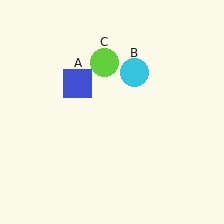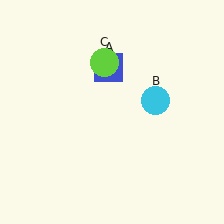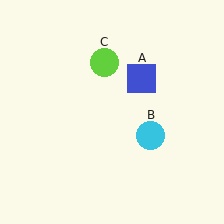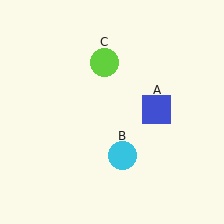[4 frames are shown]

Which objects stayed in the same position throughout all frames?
Lime circle (object C) remained stationary.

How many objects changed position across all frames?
2 objects changed position: blue square (object A), cyan circle (object B).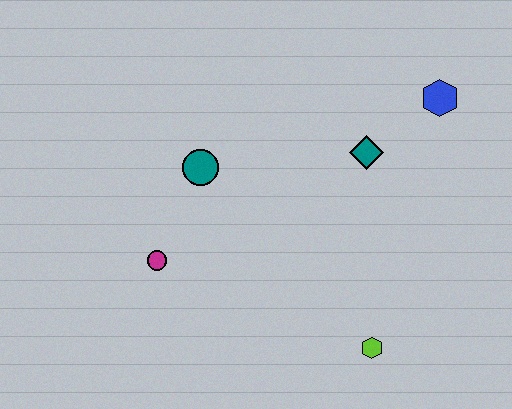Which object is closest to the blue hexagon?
The teal diamond is closest to the blue hexagon.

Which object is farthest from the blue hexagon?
The magenta circle is farthest from the blue hexagon.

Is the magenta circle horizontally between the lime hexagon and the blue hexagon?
No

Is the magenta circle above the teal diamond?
No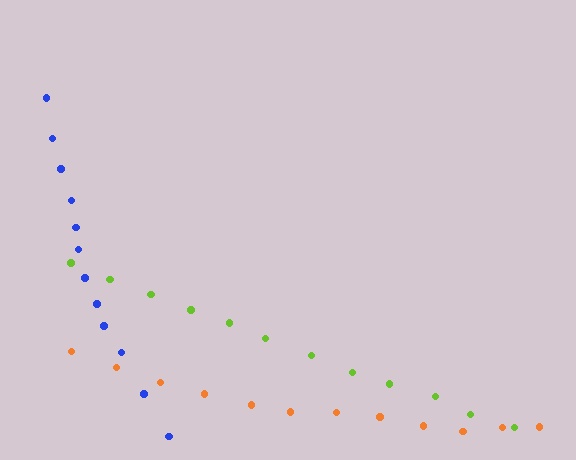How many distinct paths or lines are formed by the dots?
There are 3 distinct paths.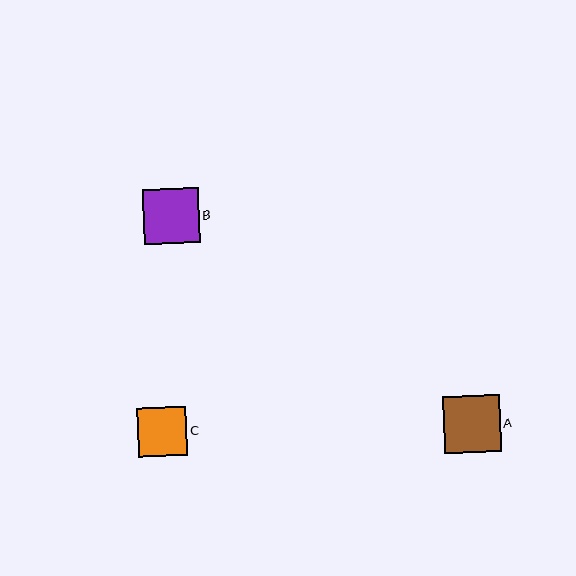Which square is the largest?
Square A is the largest with a size of approximately 57 pixels.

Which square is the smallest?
Square C is the smallest with a size of approximately 49 pixels.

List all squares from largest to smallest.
From largest to smallest: A, B, C.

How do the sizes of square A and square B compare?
Square A and square B are approximately the same size.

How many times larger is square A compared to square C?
Square A is approximately 1.2 times the size of square C.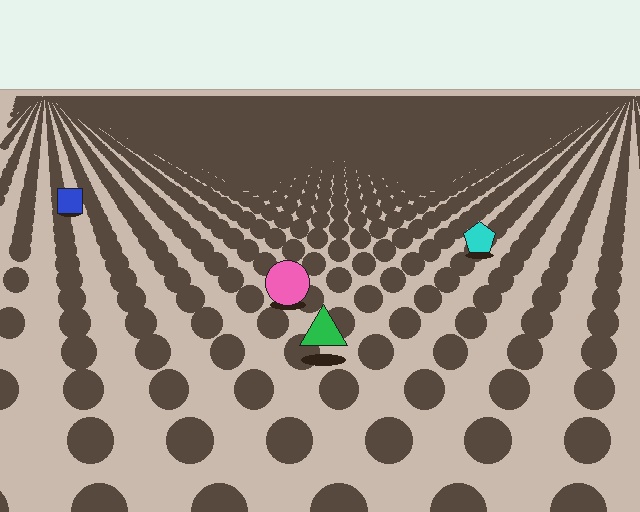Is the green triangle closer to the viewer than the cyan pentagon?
Yes. The green triangle is closer — you can tell from the texture gradient: the ground texture is coarser near it.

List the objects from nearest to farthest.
From nearest to farthest: the green triangle, the pink circle, the cyan pentagon, the blue square.